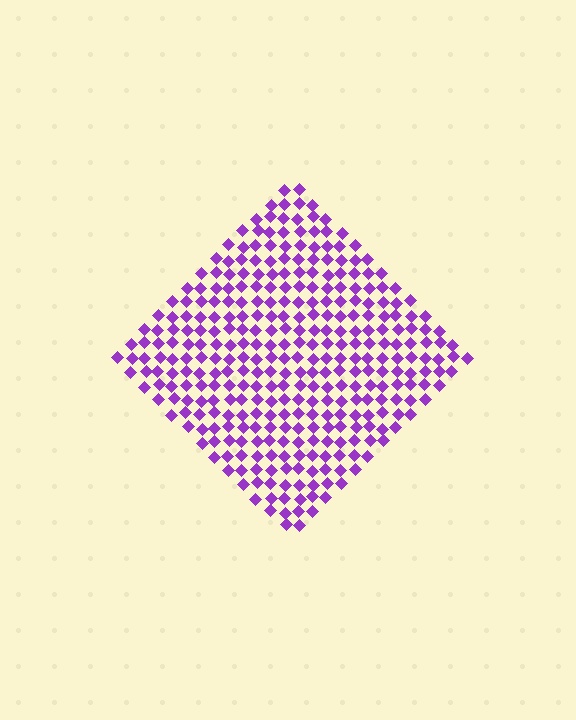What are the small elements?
The small elements are diamonds.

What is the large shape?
The large shape is a diamond.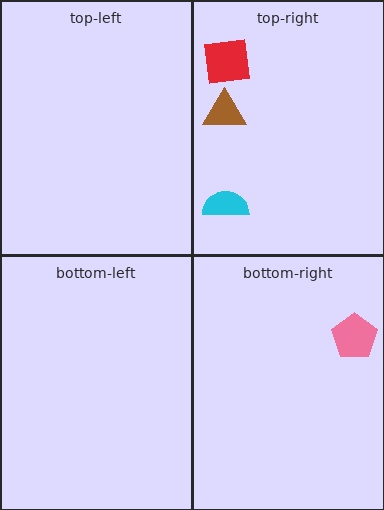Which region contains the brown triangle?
The top-right region.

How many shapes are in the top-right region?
3.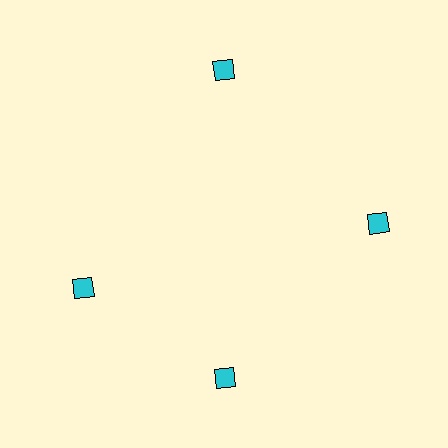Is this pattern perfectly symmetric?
No. The 4 cyan squares are arranged in a ring, but one element near the 9 o'clock position is rotated out of alignment along the ring, breaking the 4-fold rotational symmetry.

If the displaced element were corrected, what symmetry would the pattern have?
It would have 4-fold rotational symmetry — the pattern would map onto itself every 90 degrees.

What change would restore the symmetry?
The symmetry would be restored by rotating it back into even spacing with its neighbors so that all 4 squares sit at equal angles and equal distance from the center.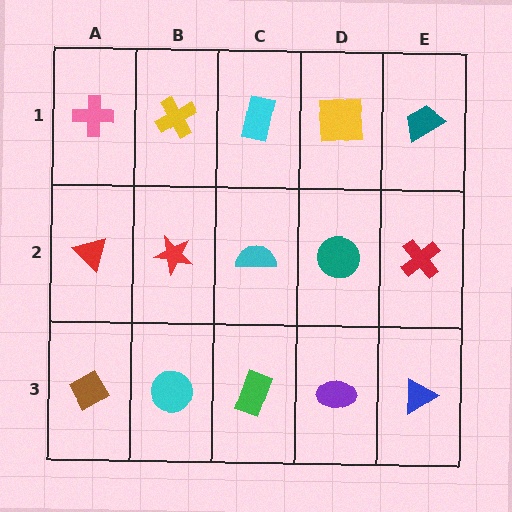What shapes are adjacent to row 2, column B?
A yellow cross (row 1, column B), a cyan circle (row 3, column B), a red triangle (row 2, column A), a cyan semicircle (row 2, column C).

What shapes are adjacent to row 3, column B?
A red star (row 2, column B), a brown diamond (row 3, column A), a green rectangle (row 3, column C).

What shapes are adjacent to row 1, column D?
A teal circle (row 2, column D), a cyan rectangle (row 1, column C), a teal trapezoid (row 1, column E).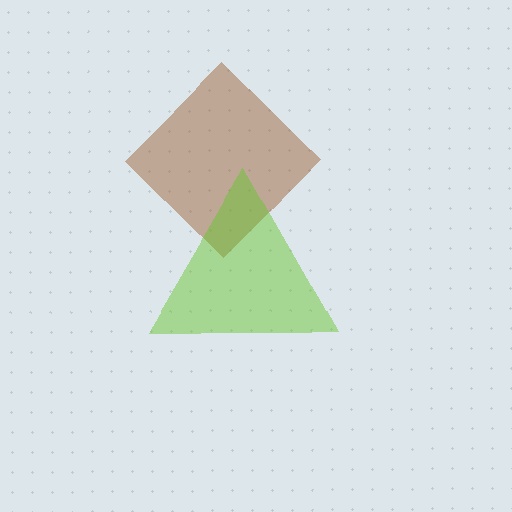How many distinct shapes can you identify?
There are 2 distinct shapes: a brown diamond, a lime triangle.